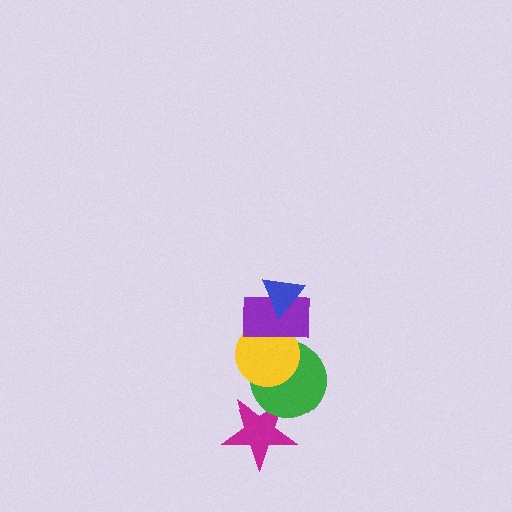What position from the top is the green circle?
The green circle is 4th from the top.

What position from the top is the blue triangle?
The blue triangle is 1st from the top.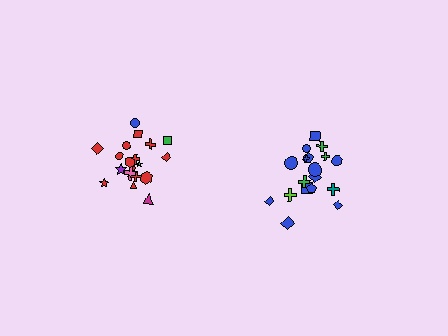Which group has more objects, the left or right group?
The left group.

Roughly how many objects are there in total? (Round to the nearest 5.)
Roughly 40 objects in total.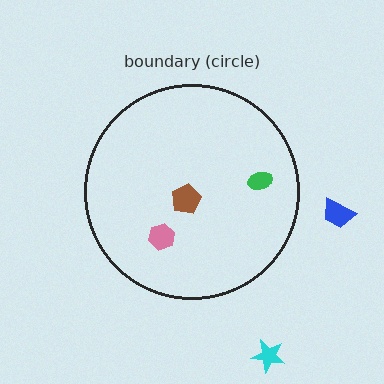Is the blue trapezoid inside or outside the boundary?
Outside.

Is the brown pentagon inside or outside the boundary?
Inside.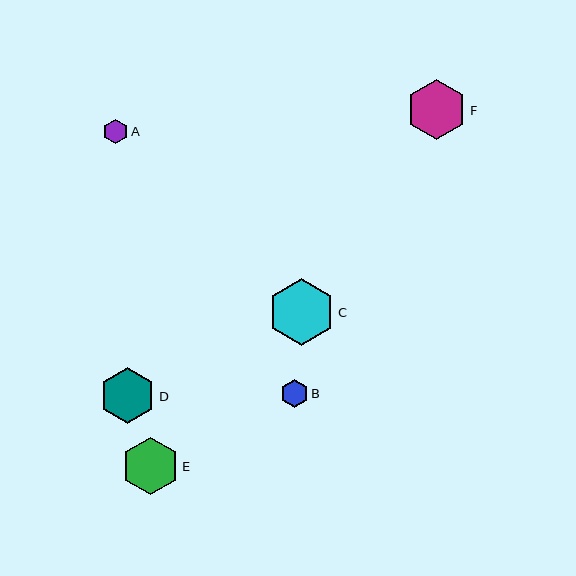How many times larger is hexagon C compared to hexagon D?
Hexagon C is approximately 1.2 times the size of hexagon D.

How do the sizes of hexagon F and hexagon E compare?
Hexagon F and hexagon E are approximately the same size.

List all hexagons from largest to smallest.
From largest to smallest: C, F, E, D, B, A.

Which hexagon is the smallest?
Hexagon A is the smallest with a size of approximately 25 pixels.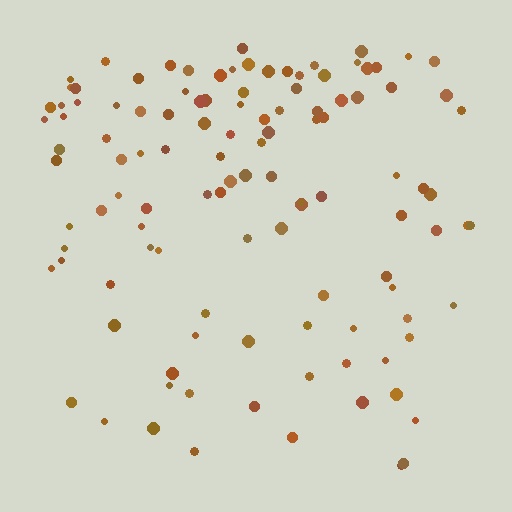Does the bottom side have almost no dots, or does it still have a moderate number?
Still a moderate number, just noticeably fewer than the top.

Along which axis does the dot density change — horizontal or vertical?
Vertical.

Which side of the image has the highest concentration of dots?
The top.